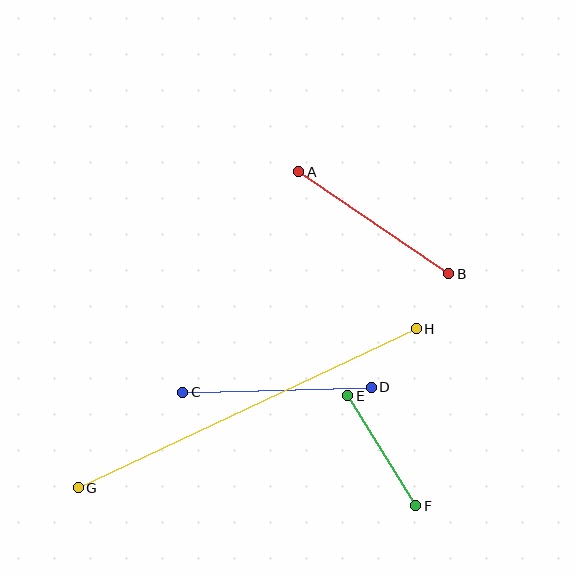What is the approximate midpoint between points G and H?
The midpoint is at approximately (247, 408) pixels.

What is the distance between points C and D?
The distance is approximately 189 pixels.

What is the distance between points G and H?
The distance is approximately 374 pixels.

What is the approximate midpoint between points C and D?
The midpoint is at approximately (277, 390) pixels.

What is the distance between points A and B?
The distance is approximately 181 pixels.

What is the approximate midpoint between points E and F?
The midpoint is at approximately (382, 451) pixels.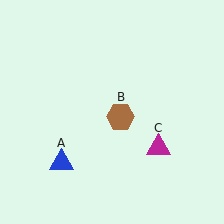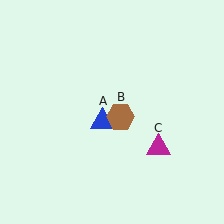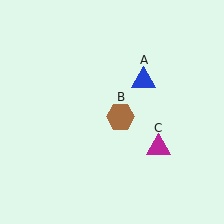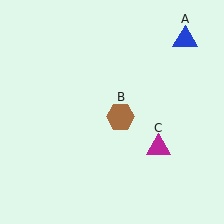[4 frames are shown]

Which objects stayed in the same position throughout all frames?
Brown hexagon (object B) and magenta triangle (object C) remained stationary.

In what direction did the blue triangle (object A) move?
The blue triangle (object A) moved up and to the right.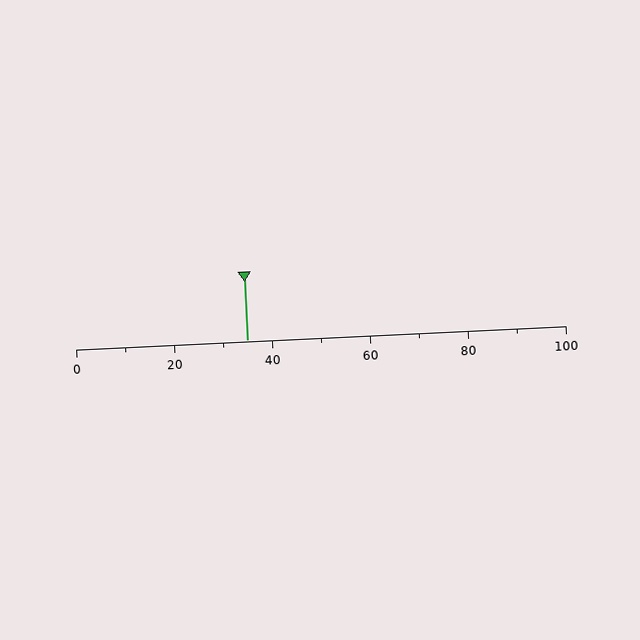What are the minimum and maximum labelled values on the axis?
The axis runs from 0 to 100.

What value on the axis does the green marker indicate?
The marker indicates approximately 35.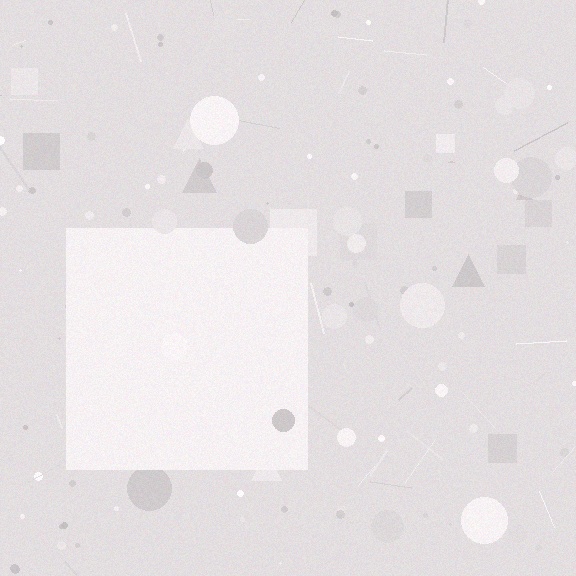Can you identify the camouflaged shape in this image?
The camouflaged shape is a square.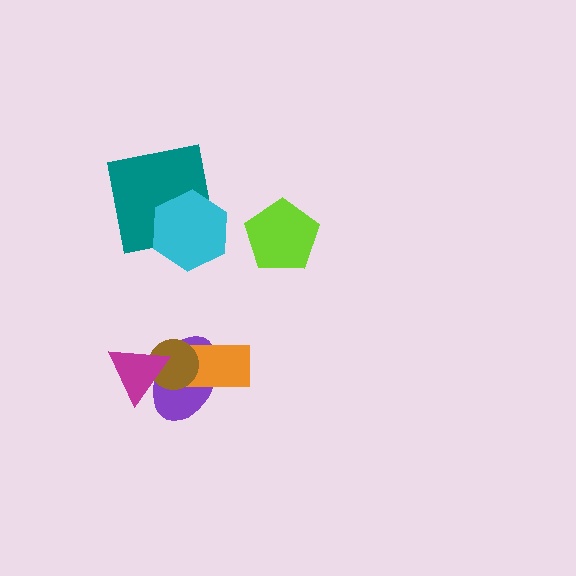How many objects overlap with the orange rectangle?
2 objects overlap with the orange rectangle.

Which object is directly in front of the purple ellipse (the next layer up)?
The orange rectangle is directly in front of the purple ellipse.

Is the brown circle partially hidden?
Yes, it is partially covered by another shape.